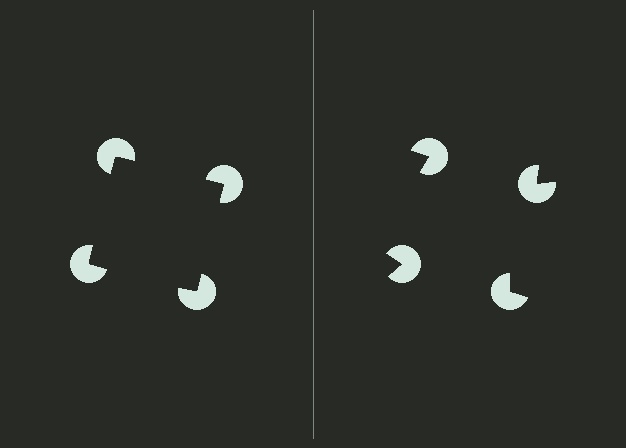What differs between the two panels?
The pac-man discs are positioned identically on both sides; only the wedge orientations differ. On the left they align to a square; on the right they are misaligned.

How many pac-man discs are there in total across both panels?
8 — 4 on each side.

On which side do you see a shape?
An illusory square appears on the left side. On the right side the wedge cuts are rotated, so no coherent shape forms.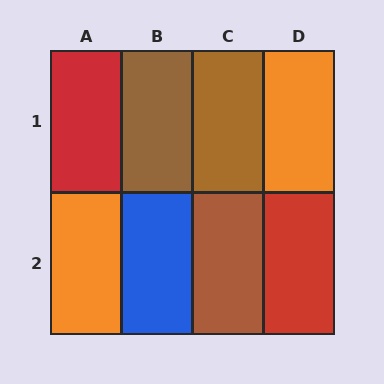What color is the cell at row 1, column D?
Orange.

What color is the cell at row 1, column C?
Brown.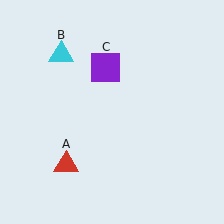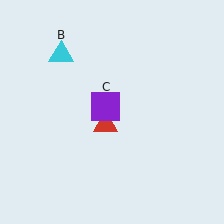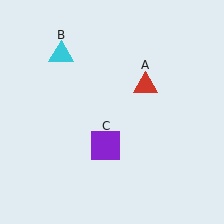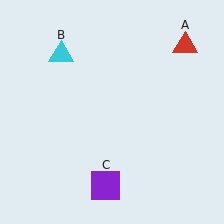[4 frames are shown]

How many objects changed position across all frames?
2 objects changed position: red triangle (object A), purple square (object C).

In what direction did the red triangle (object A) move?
The red triangle (object A) moved up and to the right.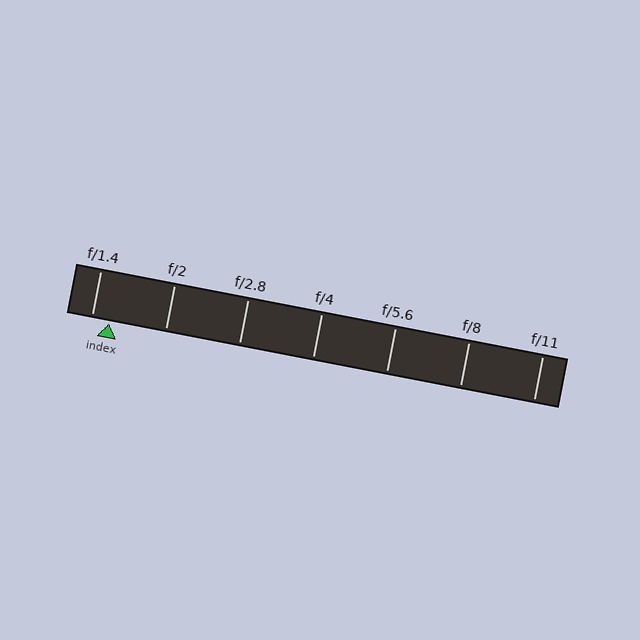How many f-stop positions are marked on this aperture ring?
There are 7 f-stop positions marked.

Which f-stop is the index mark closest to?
The index mark is closest to f/1.4.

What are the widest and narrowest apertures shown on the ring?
The widest aperture shown is f/1.4 and the narrowest is f/11.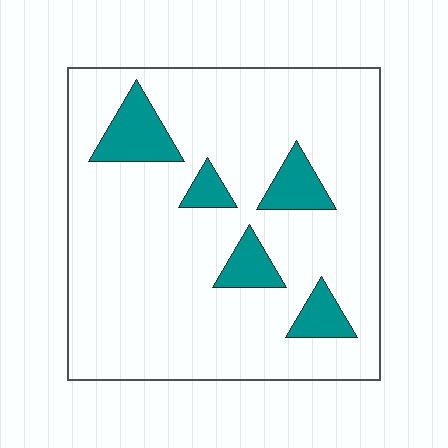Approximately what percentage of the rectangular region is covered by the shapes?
Approximately 15%.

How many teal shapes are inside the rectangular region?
5.